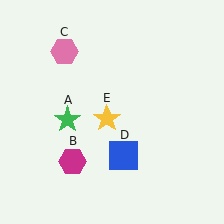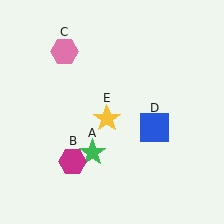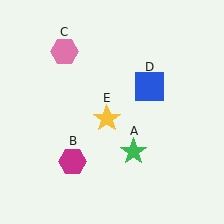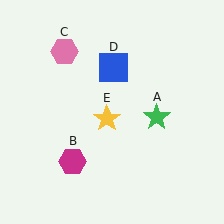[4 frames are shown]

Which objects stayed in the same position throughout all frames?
Magenta hexagon (object B) and pink hexagon (object C) and yellow star (object E) remained stationary.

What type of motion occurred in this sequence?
The green star (object A), blue square (object D) rotated counterclockwise around the center of the scene.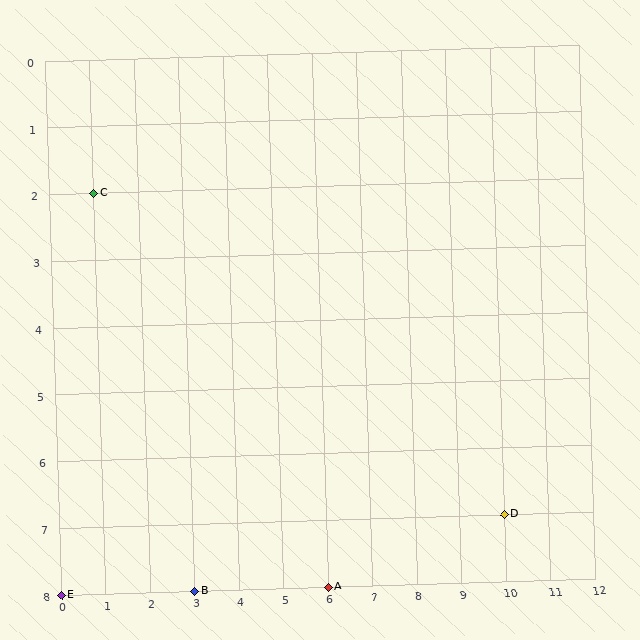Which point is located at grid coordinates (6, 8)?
Point A is at (6, 8).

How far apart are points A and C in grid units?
Points A and C are 5 columns and 6 rows apart (about 7.8 grid units diagonally).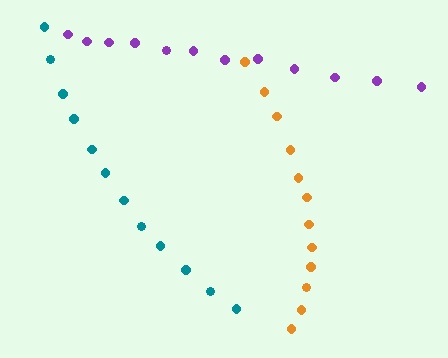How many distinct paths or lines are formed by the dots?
There are 3 distinct paths.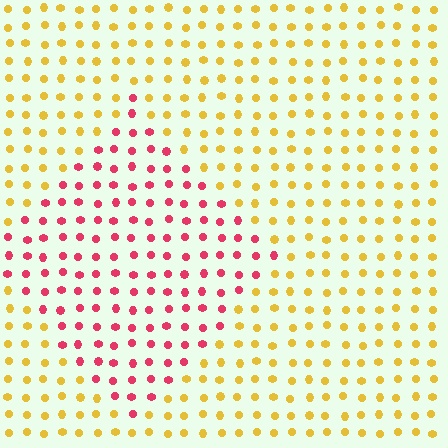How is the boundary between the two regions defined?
The boundary is defined purely by a slight shift in hue (about 64 degrees). Spacing, size, and orientation are identical on both sides.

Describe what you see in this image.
The image is filled with small yellow elements in a uniform arrangement. A diamond-shaped region is visible where the elements are tinted to a slightly different hue, forming a subtle color boundary.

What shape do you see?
I see a diamond.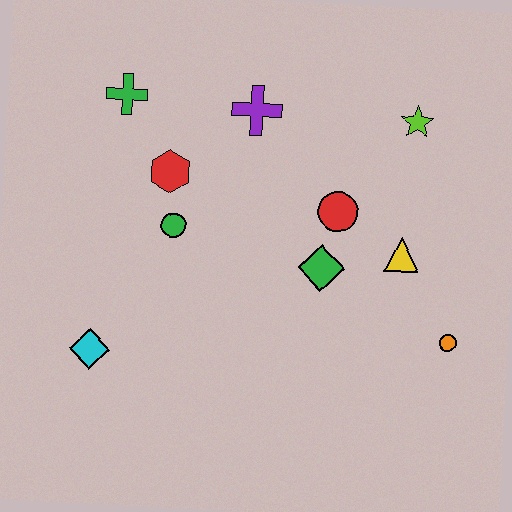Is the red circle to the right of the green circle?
Yes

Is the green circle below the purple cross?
Yes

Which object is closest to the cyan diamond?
The green circle is closest to the cyan diamond.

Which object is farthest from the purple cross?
The orange circle is farthest from the purple cross.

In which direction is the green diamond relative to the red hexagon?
The green diamond is to the right of the red hexagon.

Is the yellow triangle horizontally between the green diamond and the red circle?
No